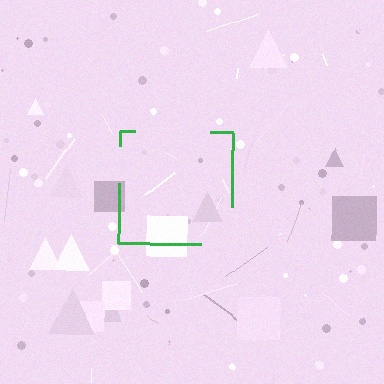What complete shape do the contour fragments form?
The contour fragments form a square.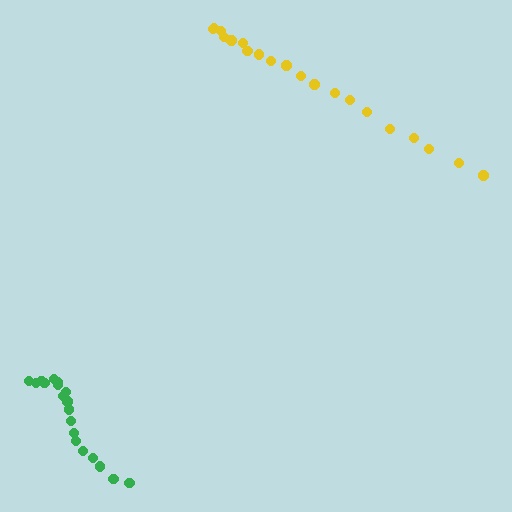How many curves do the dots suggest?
There are 2 distinct paths.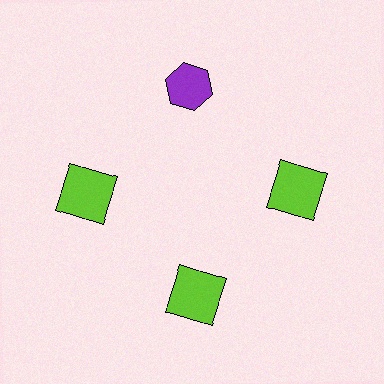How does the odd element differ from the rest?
It differs in both color (purple instead of lime) and shape (hexagon instead of square).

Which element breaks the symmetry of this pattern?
The purple hexagon at roughly the 12 o'clock position breaks the symmetry. All other shapes are lime squares.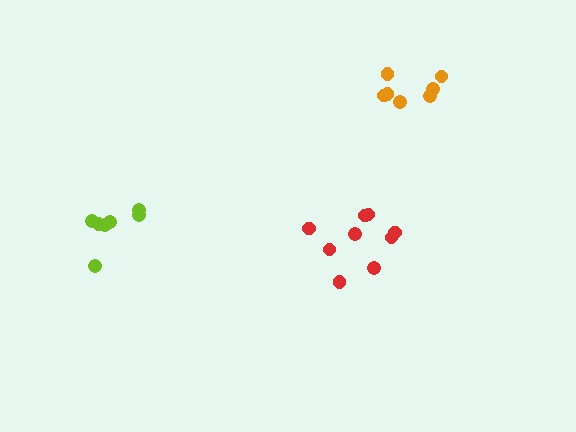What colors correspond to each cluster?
The clusters are colored: lime, red, orange.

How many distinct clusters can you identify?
There are 3 distinct clusters.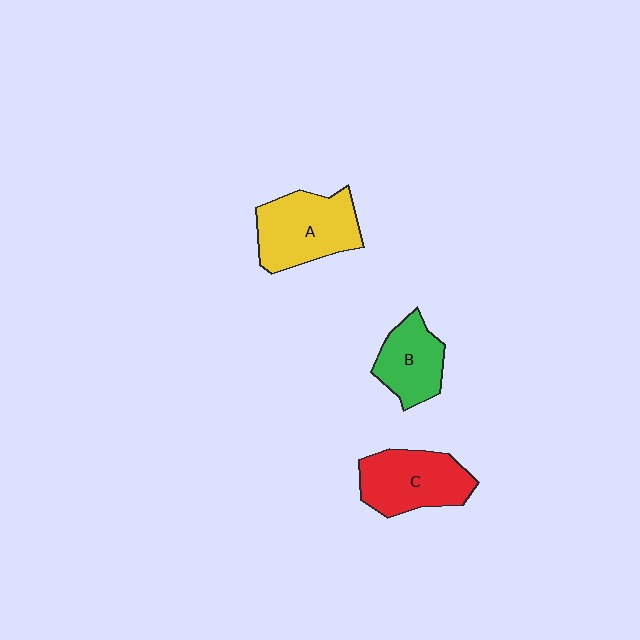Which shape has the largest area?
Shape A (yellow).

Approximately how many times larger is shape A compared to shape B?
Approximately 1.4 times.